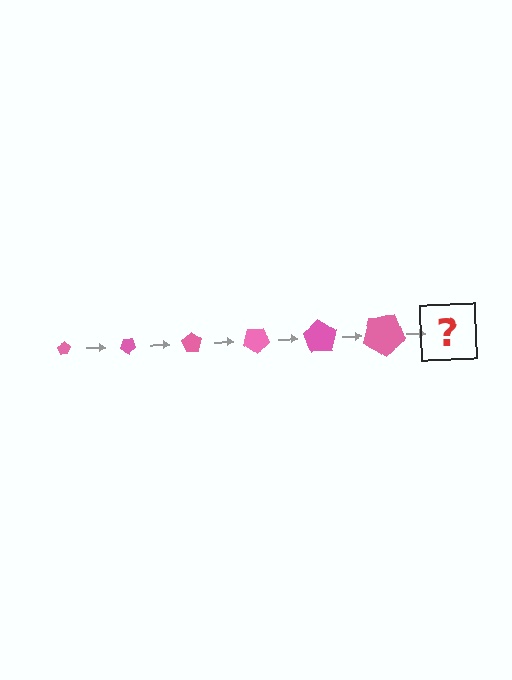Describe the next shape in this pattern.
It should be a pentagon, larger than the previous one and rotated 210 degrees from the start.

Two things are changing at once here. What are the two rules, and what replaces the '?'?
The two rules are that the pentagon grows larger each step and it rotates 35 degrees each step. The '?' should be a pentagon, larger than the previous one and rotated 210 degrees from the start.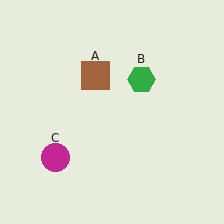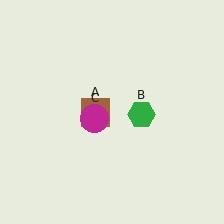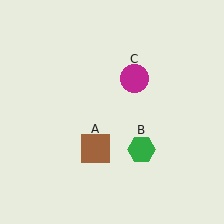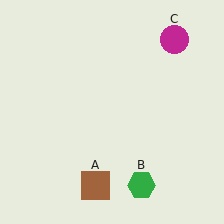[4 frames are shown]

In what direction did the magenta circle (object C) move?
The magenta circle (object C) moved up and to the right.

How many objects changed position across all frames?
3 objects changed position: brown square (object A), green hexagon (object B), magenta circle (object C).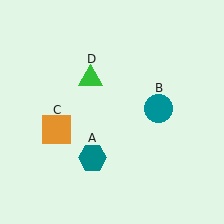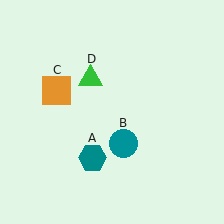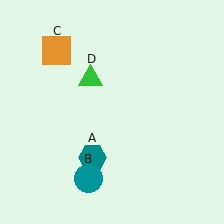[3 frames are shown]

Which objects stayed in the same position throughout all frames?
Teal hexagon (object A) and green triangle (object D) remained stationary.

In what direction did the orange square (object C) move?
The orange square (object C) moved up.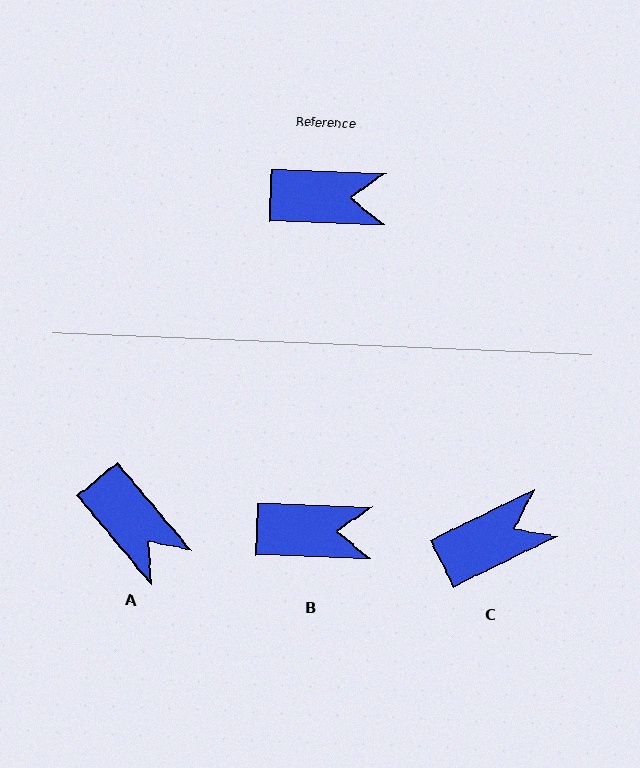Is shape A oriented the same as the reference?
No, it is off by about 48 degrees.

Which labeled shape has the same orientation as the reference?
B.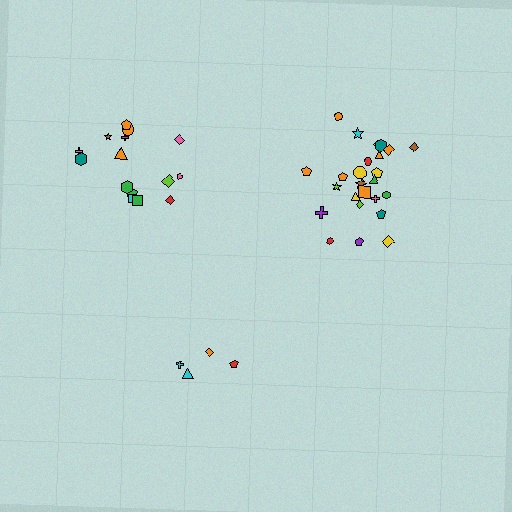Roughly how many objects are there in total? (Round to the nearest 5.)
Roughly 45 objects in total.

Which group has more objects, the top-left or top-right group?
The top-right group.